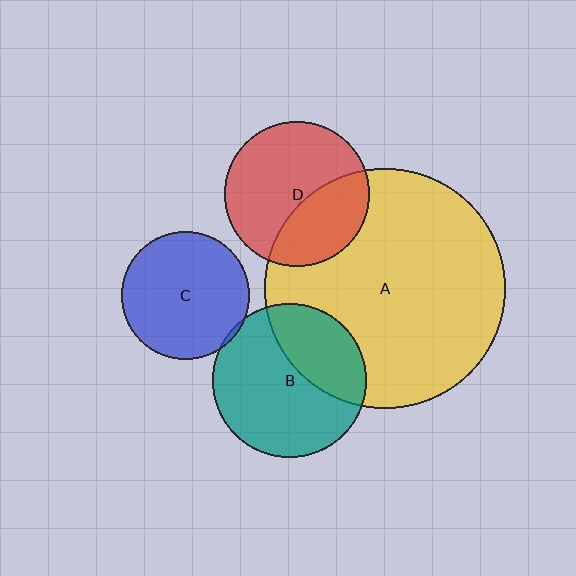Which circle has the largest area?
Circle A (yellow).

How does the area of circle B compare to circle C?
Approximately 1.5 times.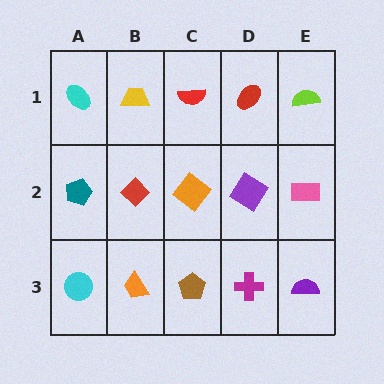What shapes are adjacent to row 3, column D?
A purple diamond (row 2, column D), a brown pentagon (row 3, column C), a purple semicircle (row 3, column E).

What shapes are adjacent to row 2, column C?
A red semicircle (row 1, column C), a brown pentagon (row 3, column C), a red diamond (row 2, column B), a purple diamond (row 2, column D).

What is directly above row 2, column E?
A lime semicircle.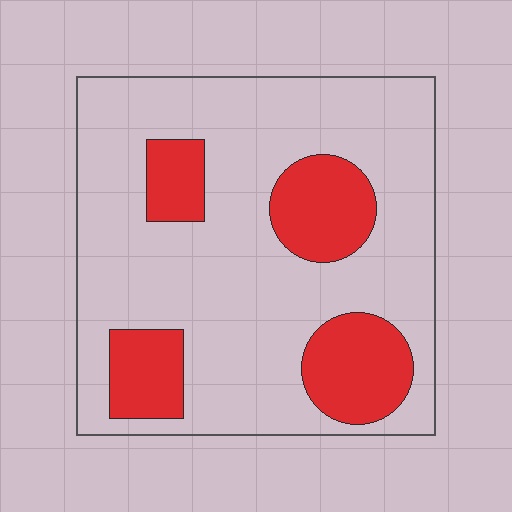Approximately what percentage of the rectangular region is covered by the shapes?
Approximately 25%.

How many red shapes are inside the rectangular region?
4.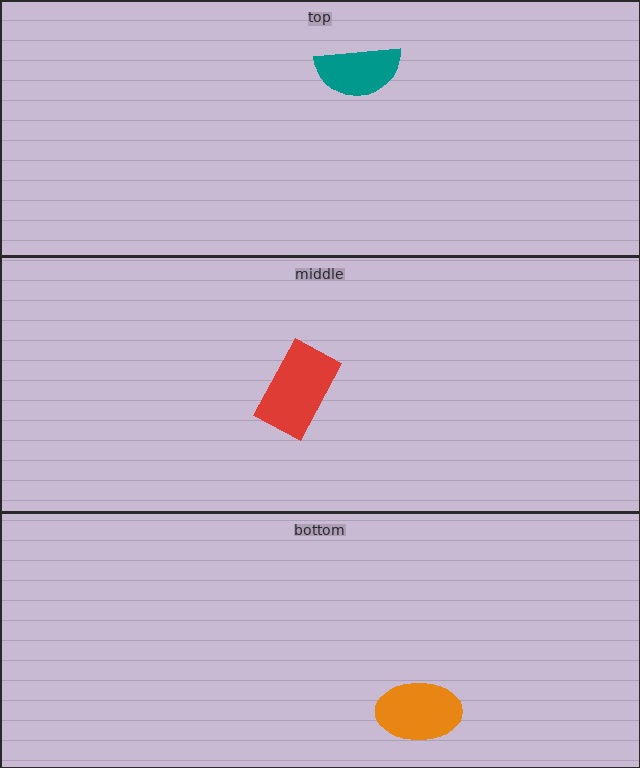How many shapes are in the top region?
1.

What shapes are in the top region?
The teal semicircle.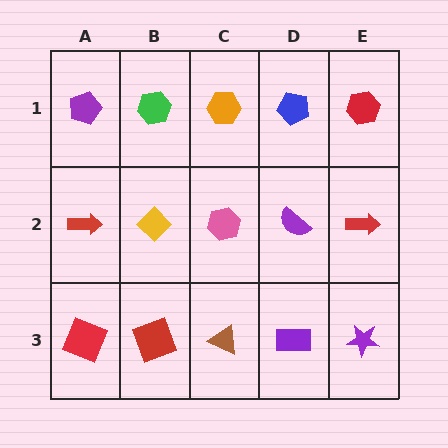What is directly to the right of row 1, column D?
A red hexagon.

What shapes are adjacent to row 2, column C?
An orange hexagon (row 1, column C), a brown triangle (row 3, column C), a yellow diamond (row 2, column B), a purple semicircle (row 2, column D).